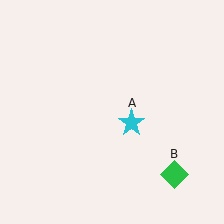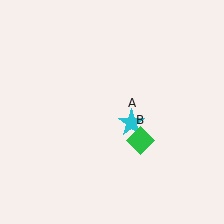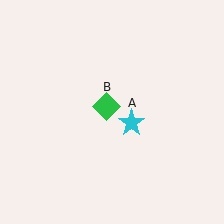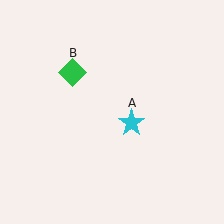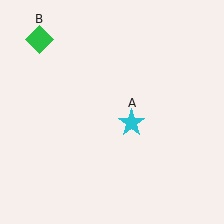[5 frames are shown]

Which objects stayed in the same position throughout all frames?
Cyan star (object A) remained stationary.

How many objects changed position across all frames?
1 object changed position: green diamond (object B).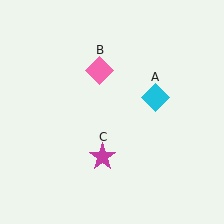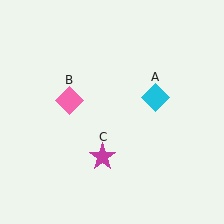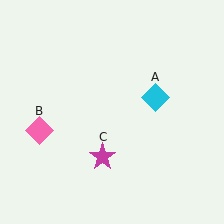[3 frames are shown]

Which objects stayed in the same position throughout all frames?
Cyan diamond (object A) and magenta star (object C) remained stationary.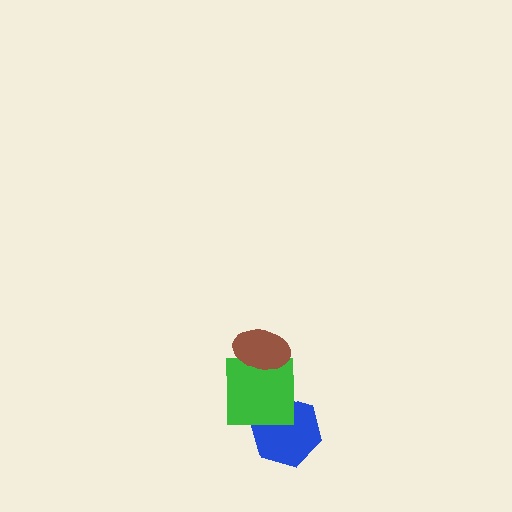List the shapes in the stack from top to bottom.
From top to bottom: the brown ellipse, the green square, the blue hexagon.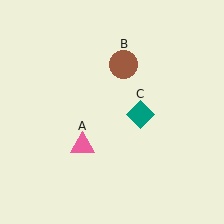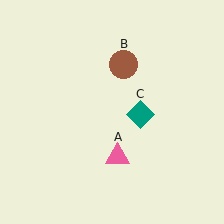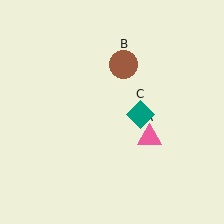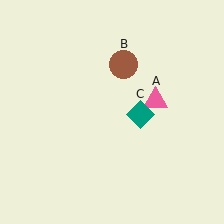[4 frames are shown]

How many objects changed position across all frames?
1 object changed position: pink triangle (object A).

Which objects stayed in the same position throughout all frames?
Brown circle (object B) and teal diamond (object C) remained stationary.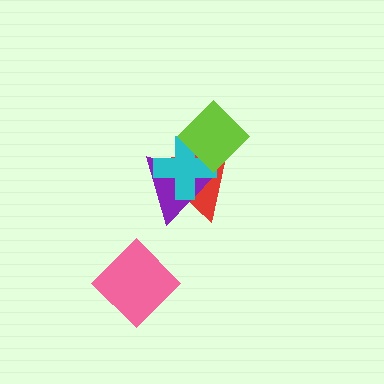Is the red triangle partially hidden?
Yes, it is partially covered by another shape.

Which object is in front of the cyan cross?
The lime diamond is in front of the cyan cross.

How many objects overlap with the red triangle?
3 objects overlap with the red triangle.